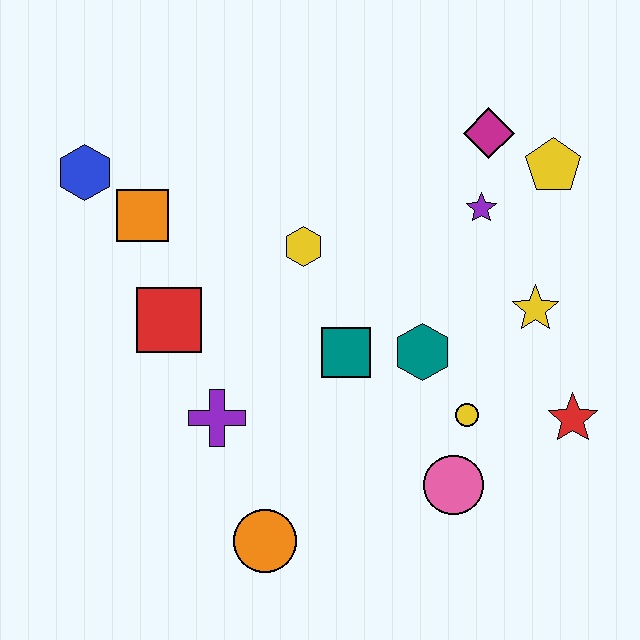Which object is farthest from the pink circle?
The blue hexagon is farthest from the pink circle.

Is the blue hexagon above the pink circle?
Yes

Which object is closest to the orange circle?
The purple cross is closest to the orange circle.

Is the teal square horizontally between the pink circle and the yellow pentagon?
No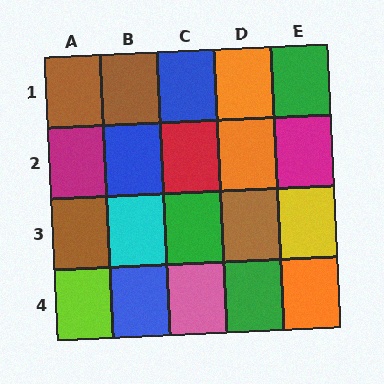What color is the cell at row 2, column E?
Magenta.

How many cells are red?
1 cell is red.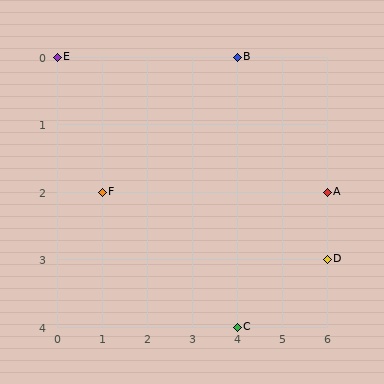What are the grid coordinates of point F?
Point F is at grid coordinates (1, 2).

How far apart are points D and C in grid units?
Points D and C are 2 columns and 1 row apart (about 2.2 grid units diagonally).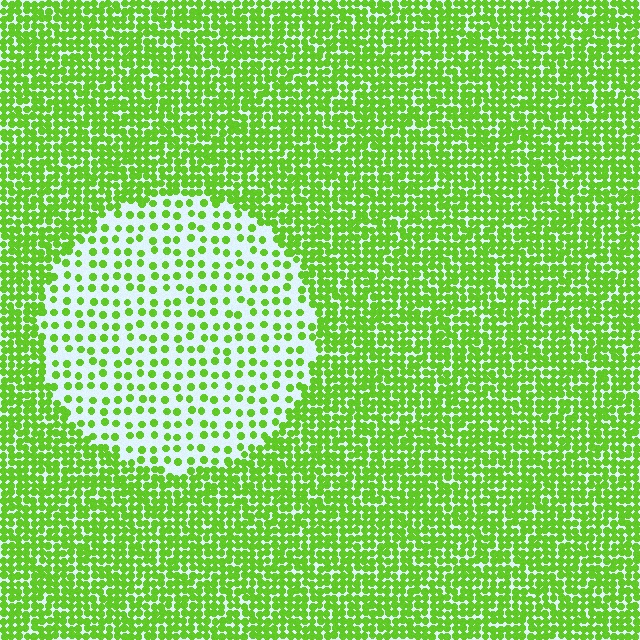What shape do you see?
I see a circle.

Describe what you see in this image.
The image contains small lime elements arranged at two different densities. A circle-shaped region is visible where the elements are less densely packed than the surrounding area.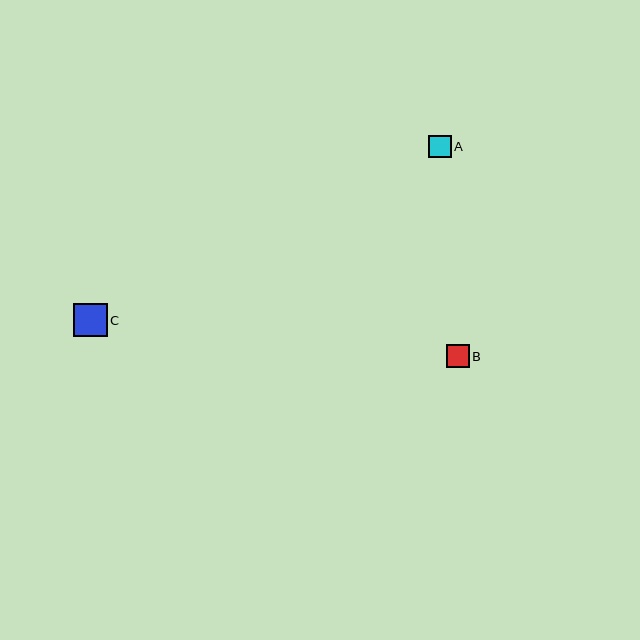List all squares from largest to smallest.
From largest to smallest: C, B, A.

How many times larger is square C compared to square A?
Square C is approximately 1.5 times the size of square A.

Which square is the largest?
Square C is the largest with a size of approximately 33 pixels.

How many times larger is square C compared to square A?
Square C is approximately 1.5 times the size of square A.